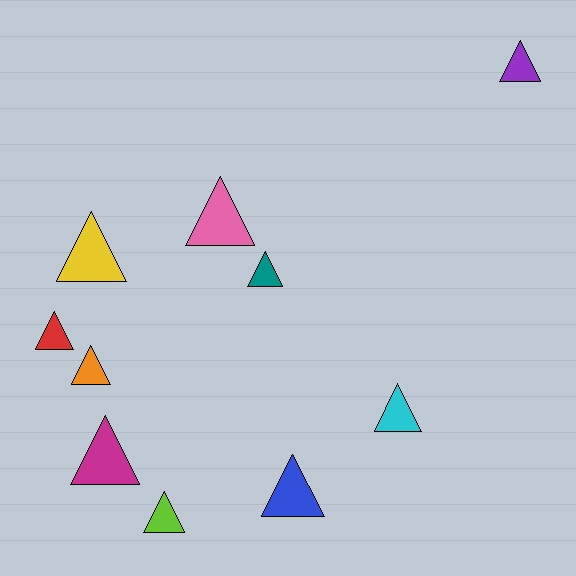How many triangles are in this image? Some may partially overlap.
There are 10 triangles.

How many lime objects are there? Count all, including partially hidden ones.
There is 1 lime object.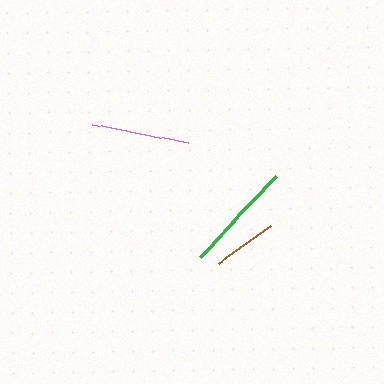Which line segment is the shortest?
The brown line is the shortest at approximately 64 pixels.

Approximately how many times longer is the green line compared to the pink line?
The green line is approximately 1.1 times the length of the pink line.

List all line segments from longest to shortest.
From longest to shortest: green, pink, brown.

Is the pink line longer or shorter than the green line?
The green line is longer than the pink line.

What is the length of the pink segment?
The pink segment is approximately 98 pixels long.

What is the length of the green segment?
The green segment is approximately 110 pixels long.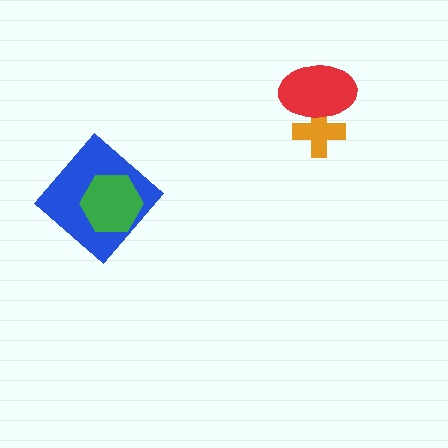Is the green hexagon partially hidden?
No, no other shape covers it.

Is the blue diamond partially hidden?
Yes, it is partially covered by another shape.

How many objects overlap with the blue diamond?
1 object overlaps with the blue diamond.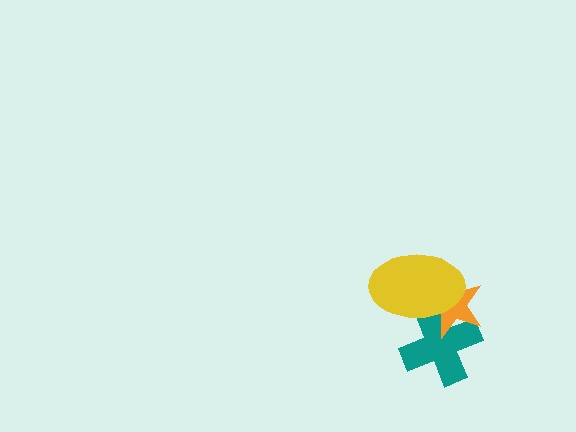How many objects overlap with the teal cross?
2 objects overlap with the teal cross.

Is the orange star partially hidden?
Yes, it is partially covered by another shape.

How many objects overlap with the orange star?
2 objects overlap with the orange star.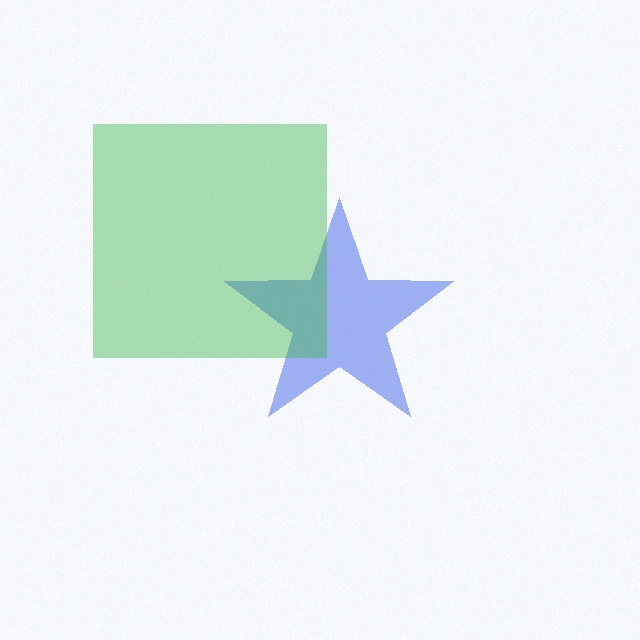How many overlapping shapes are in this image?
There are 2 overlapping shapes in the image.